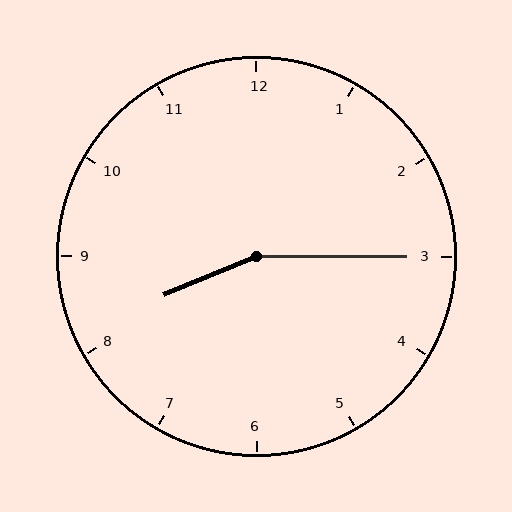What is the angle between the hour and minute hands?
Approximately 158 degrees.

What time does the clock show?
8:15.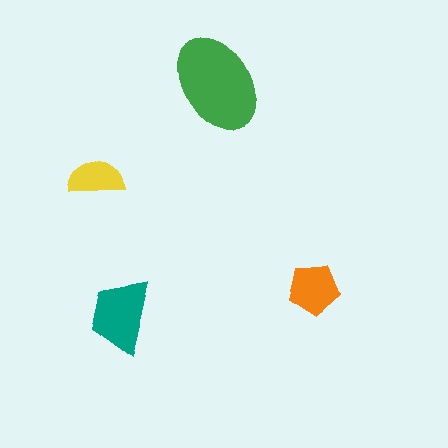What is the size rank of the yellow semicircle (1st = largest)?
4th.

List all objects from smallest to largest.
The yellow semicircle, the orange pentagon, the teal trapezoid, the green ellipse.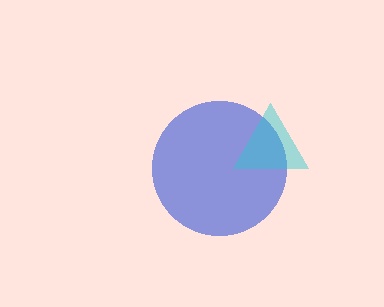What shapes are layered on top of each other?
The layered shapes are: a blue circle, a cyan triangle.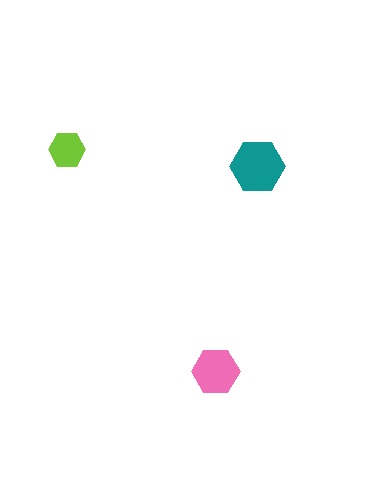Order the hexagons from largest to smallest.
the teal one, the pink one, the lime one.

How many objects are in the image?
There are 3 objects in the image.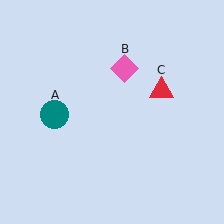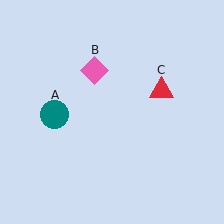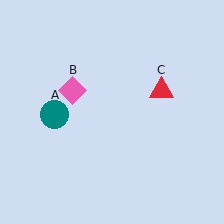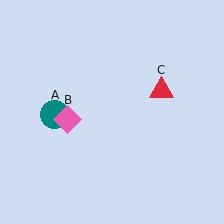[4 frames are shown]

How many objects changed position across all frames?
1 object changed position: pink diamond (object B).